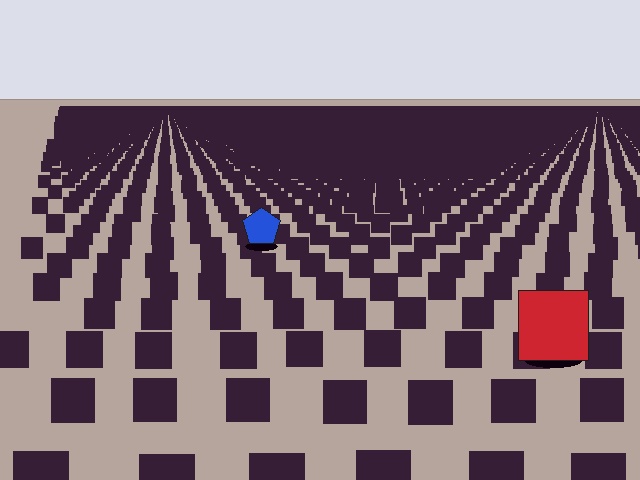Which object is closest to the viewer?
The red square is closest. The texture marks near it are larger and more spread out.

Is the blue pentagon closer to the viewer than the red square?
No. The red square is closer — you can tell from the texture gradient: the ground texture is coarser near it.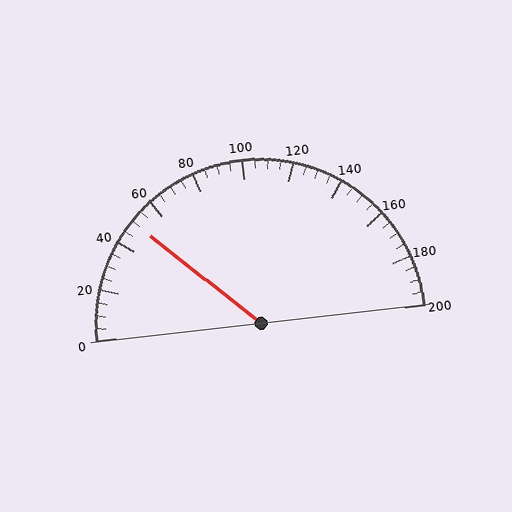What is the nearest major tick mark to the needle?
The nearest major tick mark is 40.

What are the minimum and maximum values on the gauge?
The gauge ranges from 0 to 200.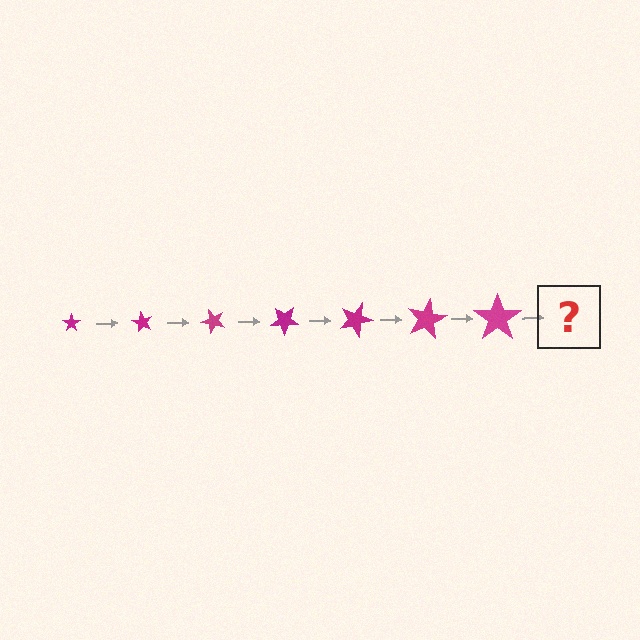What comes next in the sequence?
The next element should be a star, larger than the previous one and rotated 420 degrees from the start.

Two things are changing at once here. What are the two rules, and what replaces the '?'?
The two rules are that the star grows larger each step and it rotates 60 degrees each step. The '?' should be a star, larger than the previous one and rotated 420 degrees from the start.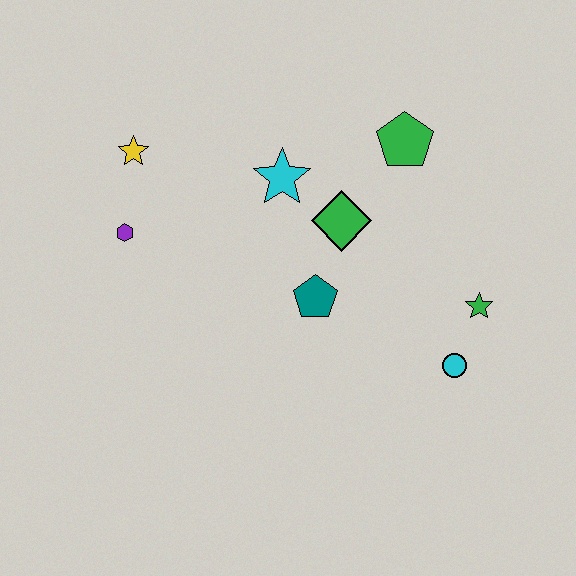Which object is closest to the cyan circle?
The green star is closest to the cyan circle.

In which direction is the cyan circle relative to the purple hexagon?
The cyan circle is to the right of the purple hexagon.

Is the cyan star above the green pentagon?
No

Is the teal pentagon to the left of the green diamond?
Yes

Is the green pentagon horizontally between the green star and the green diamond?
Yes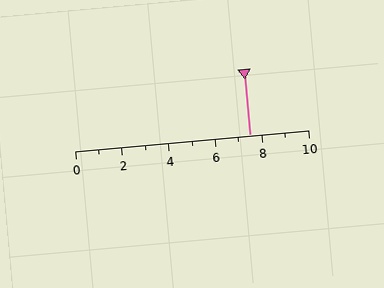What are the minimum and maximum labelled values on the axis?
The axis runs from 0 to 10.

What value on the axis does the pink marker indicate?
The marker indicates approximately 7.5.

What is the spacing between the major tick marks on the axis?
The major ticks are spaced 2 apart.